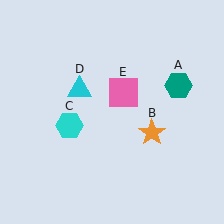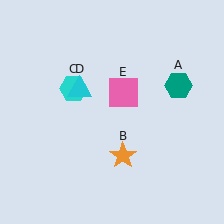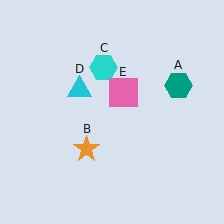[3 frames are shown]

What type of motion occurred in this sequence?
The orange star (object B), cyan hexagon (object C) rotated clockwise around the center of the scene.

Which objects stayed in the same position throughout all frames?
Teal hexagon (object A) and cyan triangle (object D) and pink square (object E) remained stationary.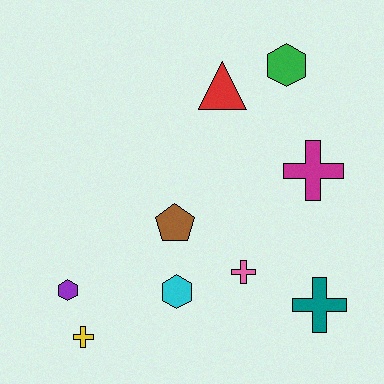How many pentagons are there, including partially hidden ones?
There is 1 pentagon.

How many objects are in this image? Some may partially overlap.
There are 9 objects.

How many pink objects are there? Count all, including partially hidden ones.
There is 1 pink object.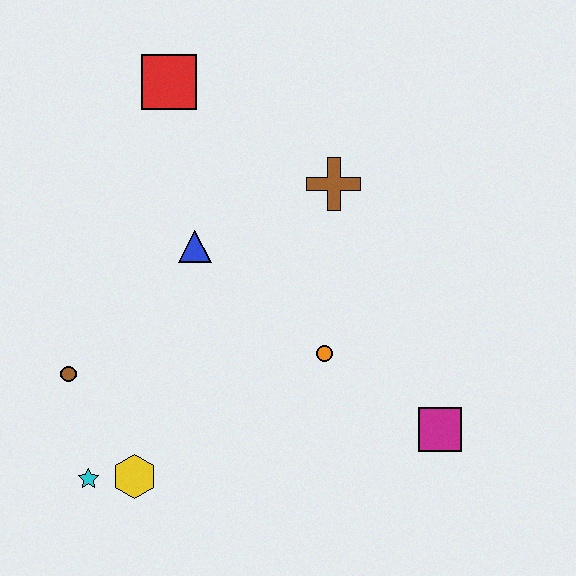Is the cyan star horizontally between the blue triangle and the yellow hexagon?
No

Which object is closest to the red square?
The blue triangle is closest to the red square.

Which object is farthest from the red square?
The magenta square is farthest from the red square.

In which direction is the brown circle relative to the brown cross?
The brown circle is to the left of the brown cross.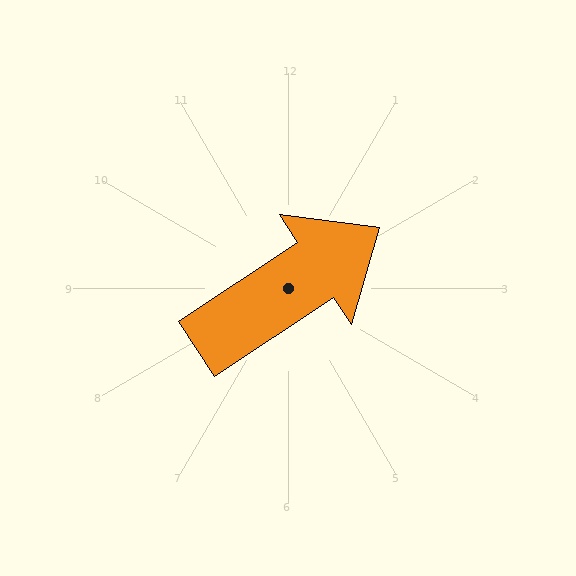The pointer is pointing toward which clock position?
Roughly 2 o'clock.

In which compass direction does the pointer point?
Northeast.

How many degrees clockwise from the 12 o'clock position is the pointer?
Approximately 56 degrees.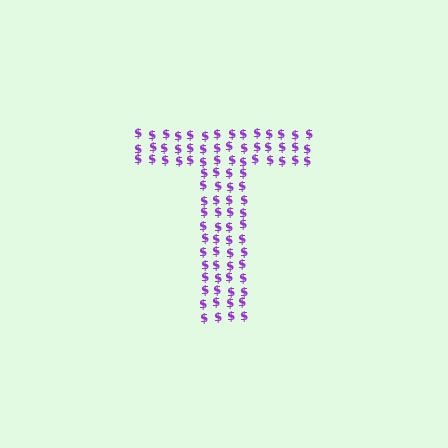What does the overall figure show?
The overall figure shows the letter T.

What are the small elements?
The small elements are dollar signs.